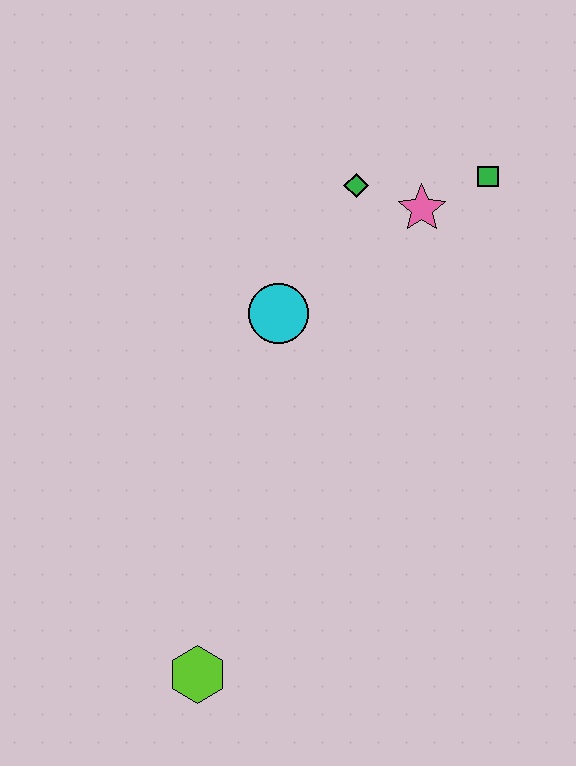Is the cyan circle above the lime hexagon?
Yes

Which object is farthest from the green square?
The lime hexagon is farthest from the green square.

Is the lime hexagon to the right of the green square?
No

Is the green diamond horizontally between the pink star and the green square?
No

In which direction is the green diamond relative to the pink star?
The green diamond is to the left of the pink star.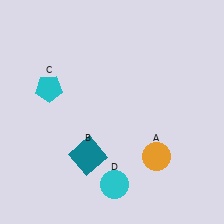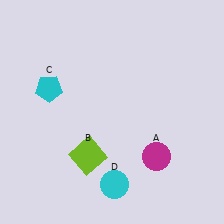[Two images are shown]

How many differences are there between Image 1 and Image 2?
There are 2 differences between the two images.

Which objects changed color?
A changed from orange to magenta. B changed from teal to lime.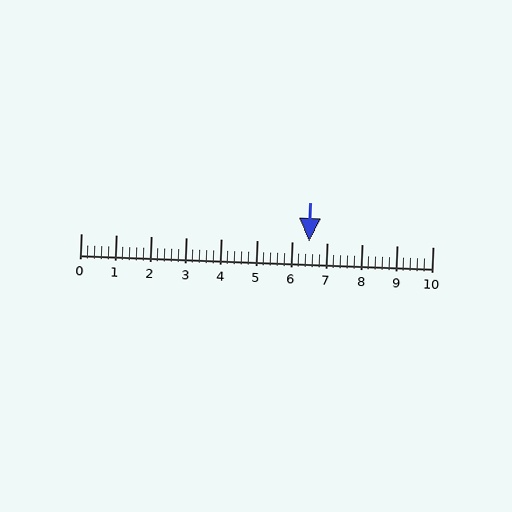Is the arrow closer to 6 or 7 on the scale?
The arrow is closer to 7.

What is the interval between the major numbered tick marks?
The major tick marks are spaced 1 units apart.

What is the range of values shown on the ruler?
The ruler shows values from 0 to 10.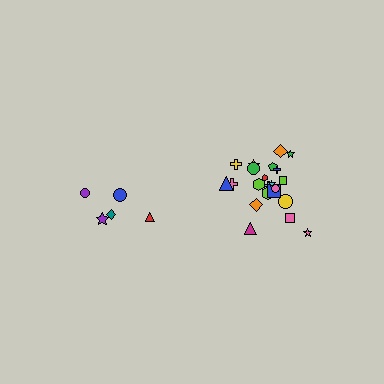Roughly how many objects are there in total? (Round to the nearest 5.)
Roughly 25 objects in total.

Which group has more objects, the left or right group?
The right group.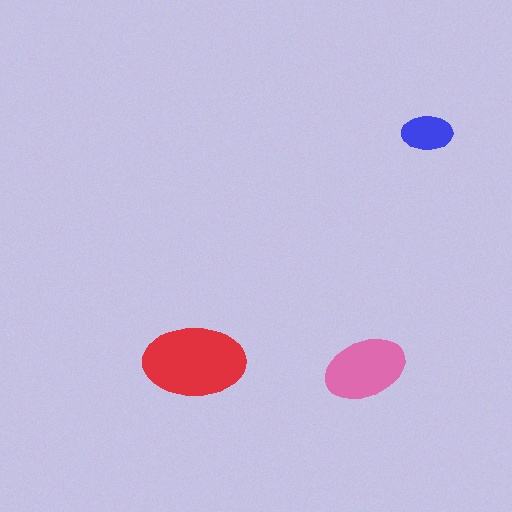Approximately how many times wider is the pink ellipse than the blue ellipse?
About 1.5 times wider.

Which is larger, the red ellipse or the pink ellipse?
The red one.